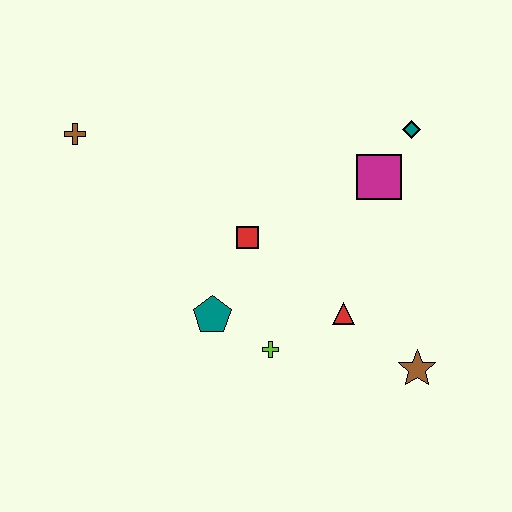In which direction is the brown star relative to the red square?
The brown star is to the right of the red square.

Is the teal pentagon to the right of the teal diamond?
No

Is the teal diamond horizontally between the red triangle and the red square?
No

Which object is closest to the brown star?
The red triangle is closest to the brown star.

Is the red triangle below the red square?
Yes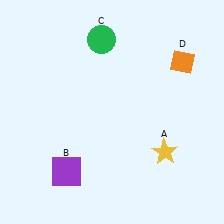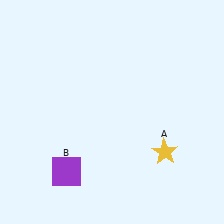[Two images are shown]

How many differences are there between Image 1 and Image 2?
There are 2 differences between the two images.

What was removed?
The green circle (C), the orange diamond (D) were removed in Image 2.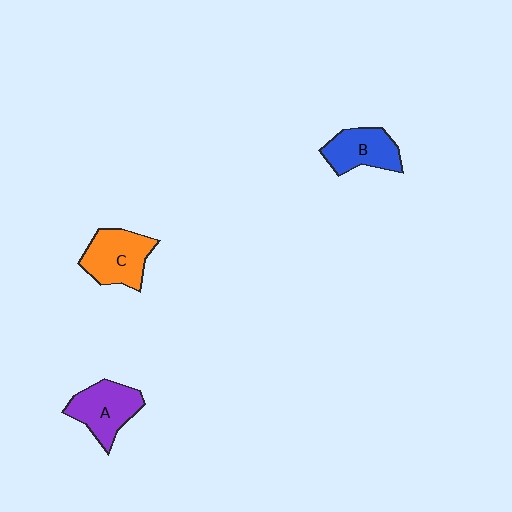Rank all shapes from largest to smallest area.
From largest to smallest: C (orange), A (purple), B (blue).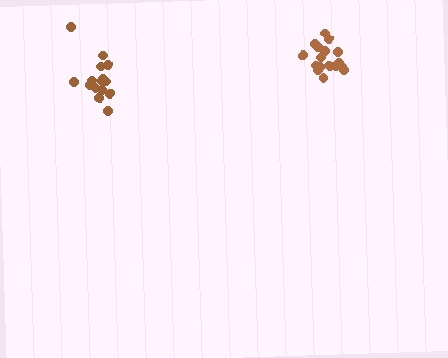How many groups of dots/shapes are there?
There are 2 groups.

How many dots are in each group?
Group 1: 15 dots, Group 2: 17 dots (32 total).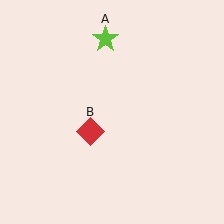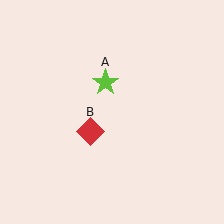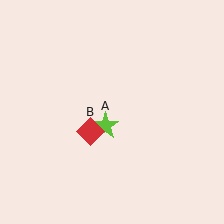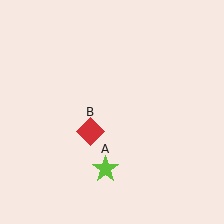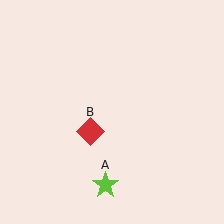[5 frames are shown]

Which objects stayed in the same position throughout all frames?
Red diamond (object B) remained stationary.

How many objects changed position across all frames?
1 object changed position: lime star (object A).